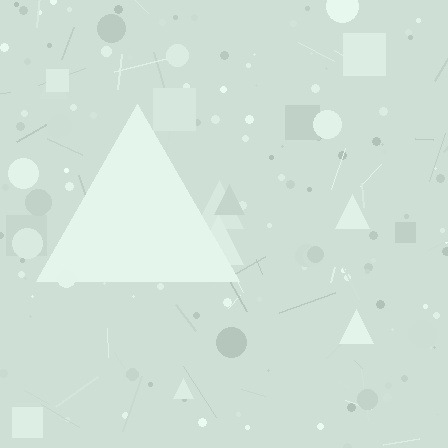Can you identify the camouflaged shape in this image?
The camouflaged shape is a triangle.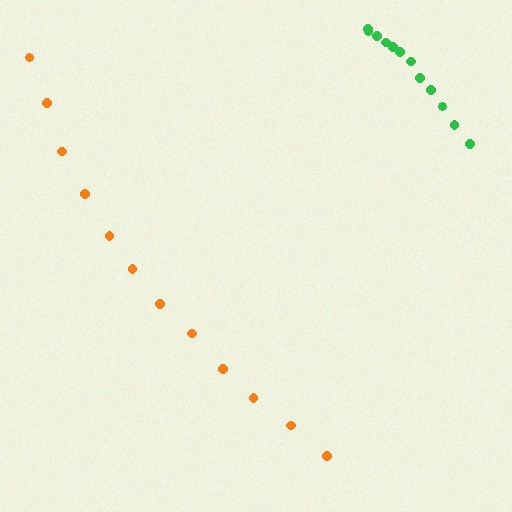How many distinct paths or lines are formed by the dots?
There are 2 distinct paths.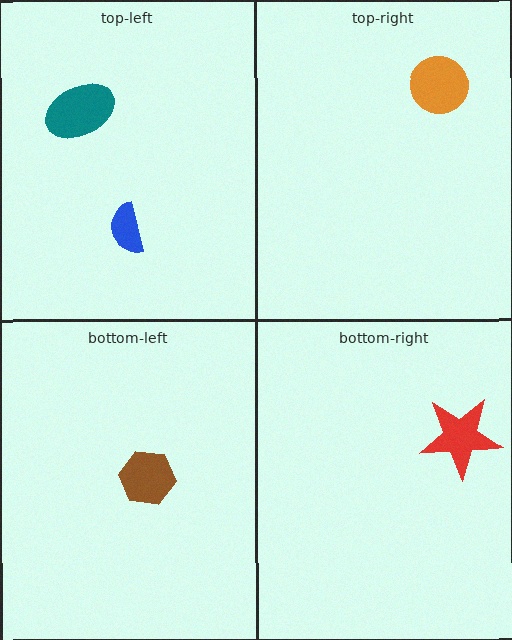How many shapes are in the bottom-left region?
1.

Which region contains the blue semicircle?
The top-left region.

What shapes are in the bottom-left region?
The brown hexagon.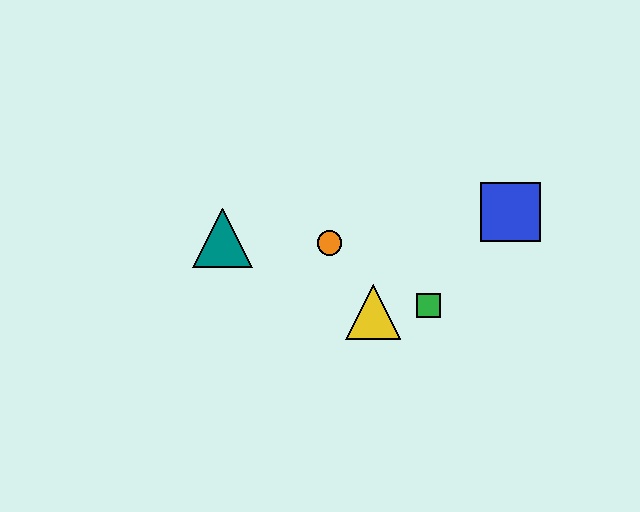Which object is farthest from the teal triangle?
The blue square is farthest from the teal triangle.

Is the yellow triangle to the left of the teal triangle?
No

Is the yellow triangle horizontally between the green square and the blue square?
No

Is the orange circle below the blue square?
Yes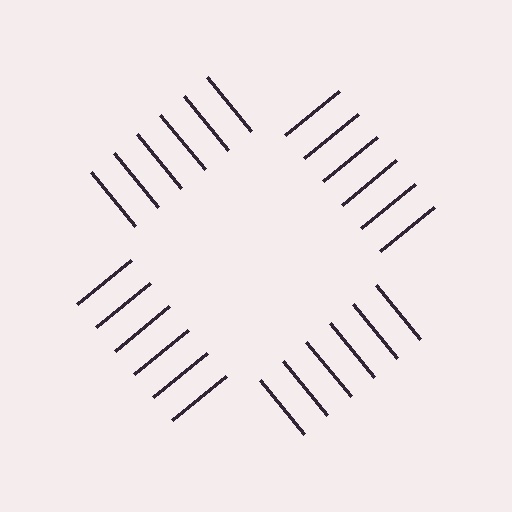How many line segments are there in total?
24 — 6 along each of the 4 edges.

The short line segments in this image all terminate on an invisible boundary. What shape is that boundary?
An illusory square — the line segments terminate on its edges but no continuous stroke is drawn.